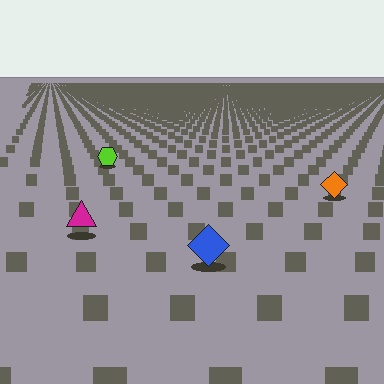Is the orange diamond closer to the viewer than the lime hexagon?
Yes. The orange diamond is closer — you can tell from the texture gradient: the ground texture is coarser near it.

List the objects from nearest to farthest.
From nearest to farthest: the blue diamond, the magenta triangle, the orange diamond, the lime hexagon.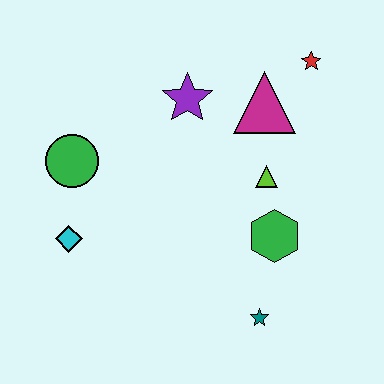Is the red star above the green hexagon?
Yes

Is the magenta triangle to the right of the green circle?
Yes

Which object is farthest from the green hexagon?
The green circle is farthest from the green hexagon.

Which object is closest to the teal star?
The green hexagon is closest to the teal star.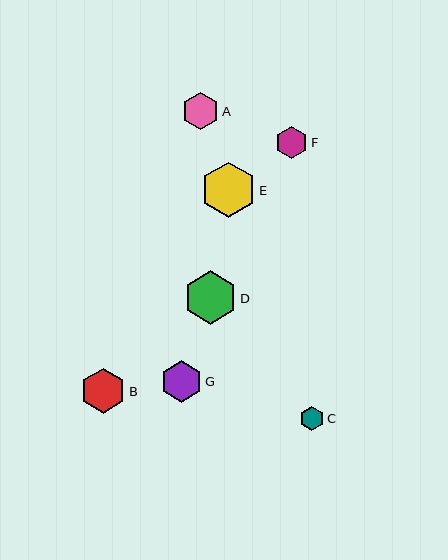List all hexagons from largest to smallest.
From largest to smallest: E, D, B, G, A, F, C.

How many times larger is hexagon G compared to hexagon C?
Hexagon G is approximately 1.7 times the size of hexagon C.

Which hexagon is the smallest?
Hexagon C is the smallest with a size of approximately 24 pixels.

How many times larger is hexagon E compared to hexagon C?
Hexagon E is approximately 2.3 times the size of hexagon C.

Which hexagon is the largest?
Hexagon E is the largest with a size of approximately 55 pixels.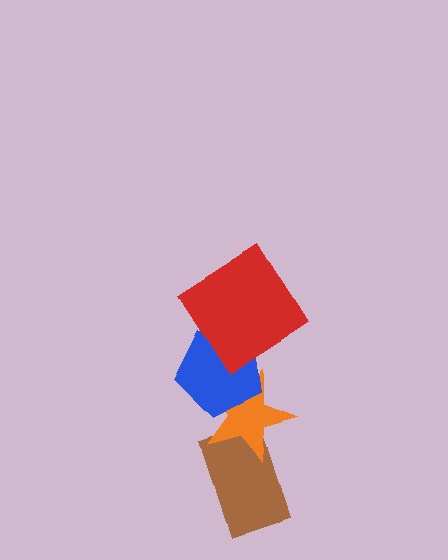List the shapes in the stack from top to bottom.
From top to bottom: the red diamond, the blue pentagon, the orange star, the brown rectangle.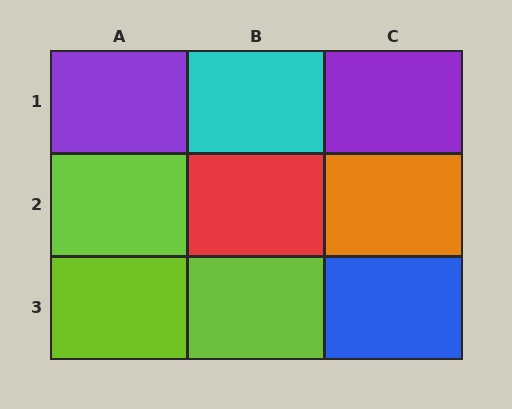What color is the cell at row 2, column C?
Orange.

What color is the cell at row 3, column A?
Lime.